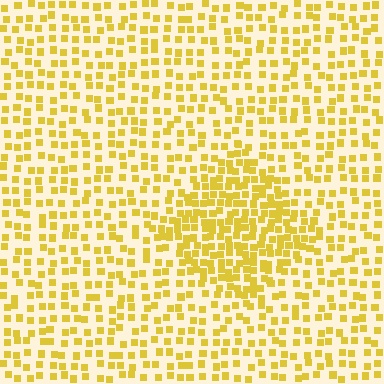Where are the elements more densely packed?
The elements are more densely packed inside the diamond boundary.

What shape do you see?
I see a diamond.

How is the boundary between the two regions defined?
The boundary is defined by a change in element density (approximately 1.9x ratio). All elements are the same color, size, and shape.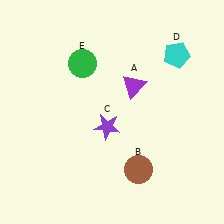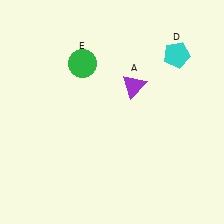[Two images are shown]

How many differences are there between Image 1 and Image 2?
There are 2 differences between the two images.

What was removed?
The purple star (C), the brown circle (B) were removed in Image 2.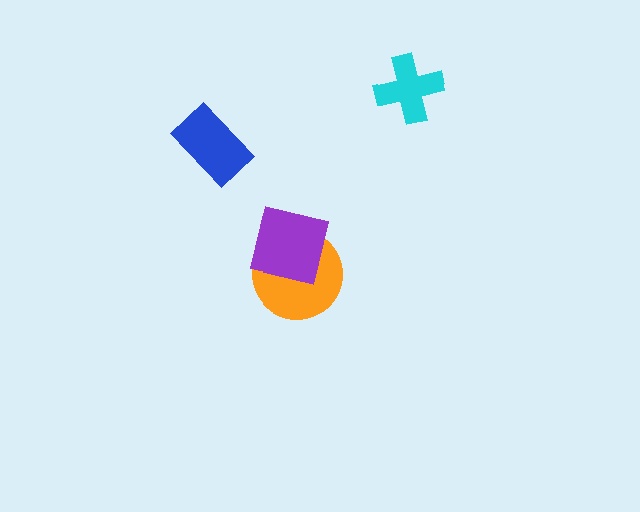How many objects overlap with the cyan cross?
0 objects overlap with the cyan cross.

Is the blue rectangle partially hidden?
No, no other shape covers it.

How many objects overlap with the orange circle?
1 object overlaps with the orange circle.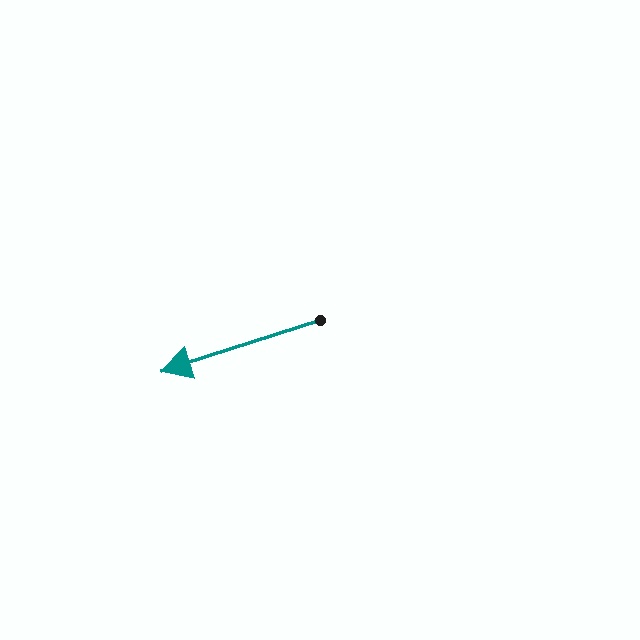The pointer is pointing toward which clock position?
Roughly 8 o'clock.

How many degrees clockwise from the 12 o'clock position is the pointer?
Approximately 252 degrees.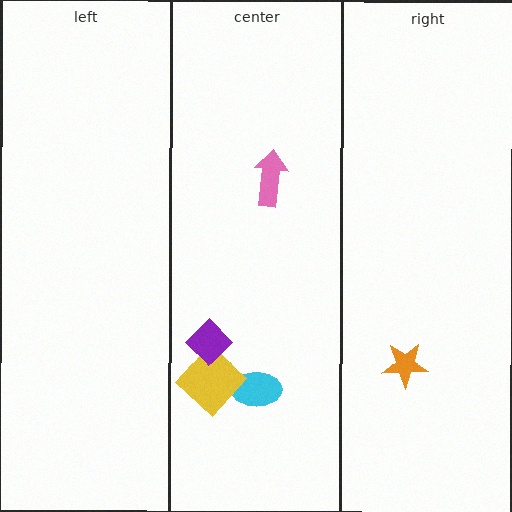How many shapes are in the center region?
4.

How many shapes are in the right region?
1.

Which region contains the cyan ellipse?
The center region.